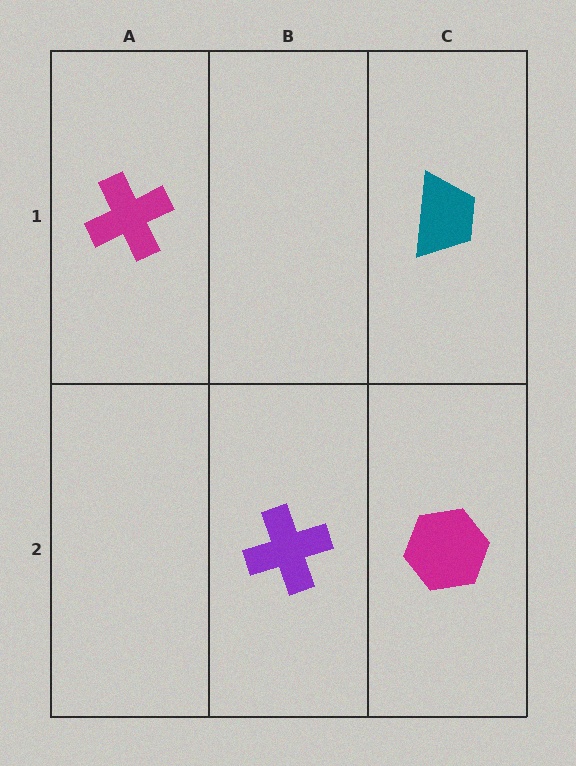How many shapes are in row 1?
2 shapes.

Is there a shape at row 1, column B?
No, that cell is empty.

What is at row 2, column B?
A purple cross.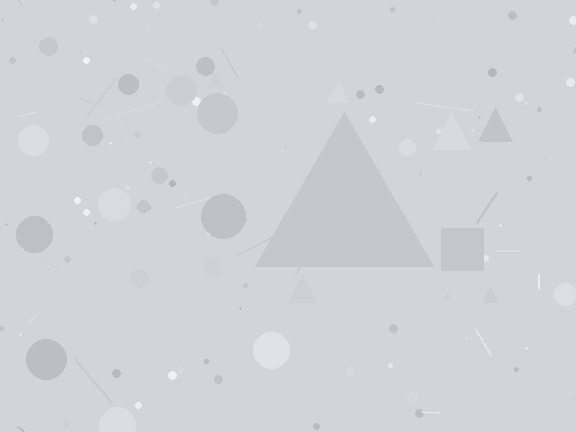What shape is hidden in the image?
A triangle is hidden in the image.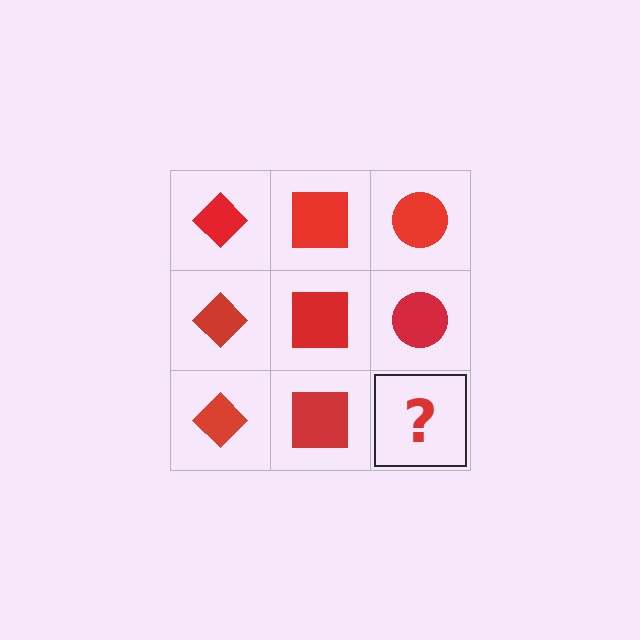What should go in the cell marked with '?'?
The missing cell should contain a red circle.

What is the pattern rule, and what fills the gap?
The rule is that each column has a consistent shape. The gap should be filled with a red circle.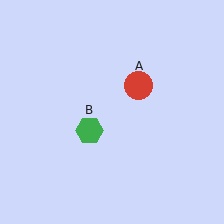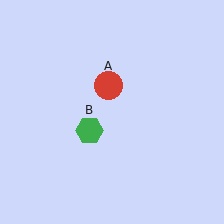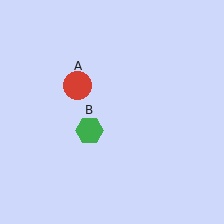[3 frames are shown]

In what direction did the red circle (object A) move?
The red circle (object A) moved left.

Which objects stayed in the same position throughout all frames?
Green hexagon (object B) remained stationary.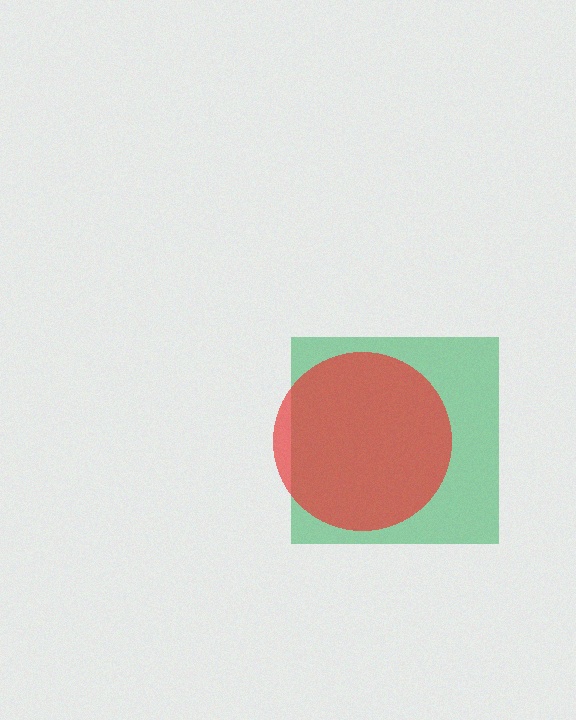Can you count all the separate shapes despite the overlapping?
Yes, there are 2 separate shapes.